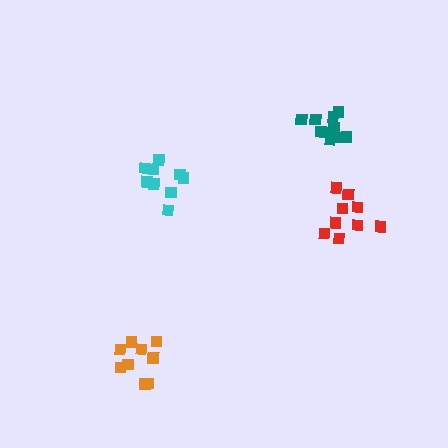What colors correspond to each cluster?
The clusters are colored: orange, red, cyan, teal.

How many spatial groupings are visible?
There are 4 spatial groupings.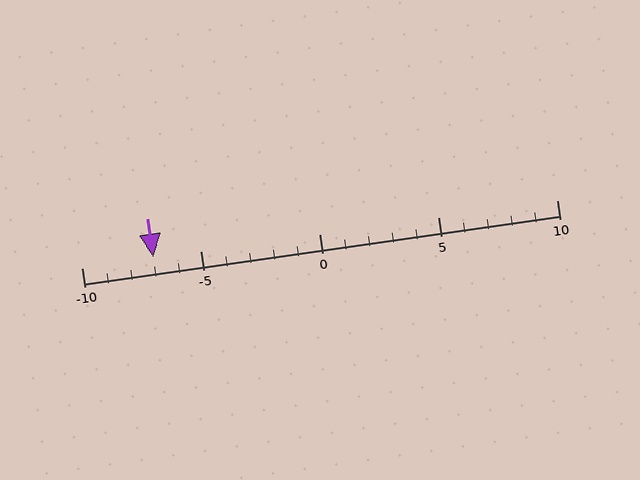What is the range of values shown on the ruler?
The ruler shows values from -10 to 10.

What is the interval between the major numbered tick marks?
The major tick marks are spaced 5 units apart.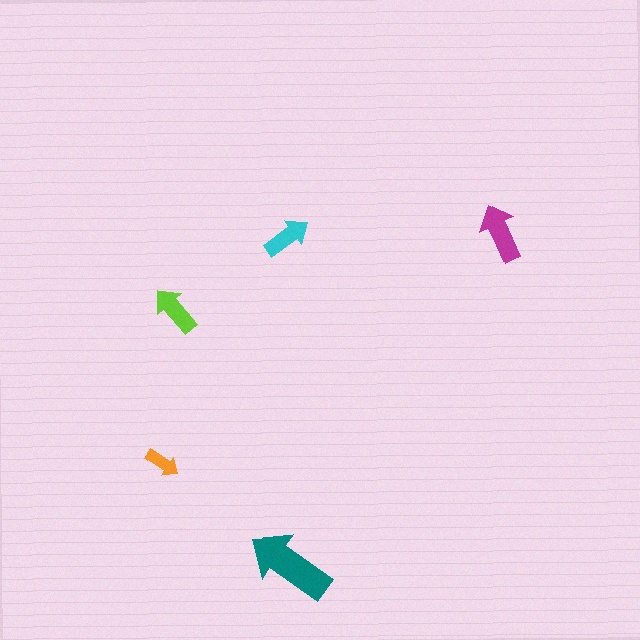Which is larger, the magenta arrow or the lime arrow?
The magenta one.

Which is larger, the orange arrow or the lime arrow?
The lime one.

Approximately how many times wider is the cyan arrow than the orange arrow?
About 1.5 times wider.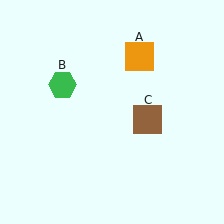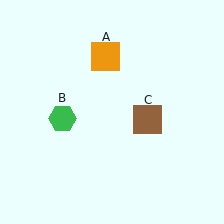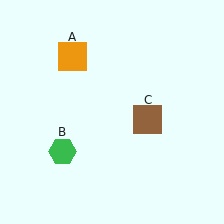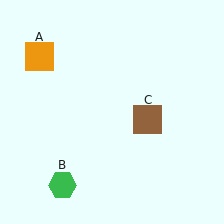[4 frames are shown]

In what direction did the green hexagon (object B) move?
The green hexagon (object B) moved down.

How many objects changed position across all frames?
2 objects changed position: orange square (object A), green hexagon (object B).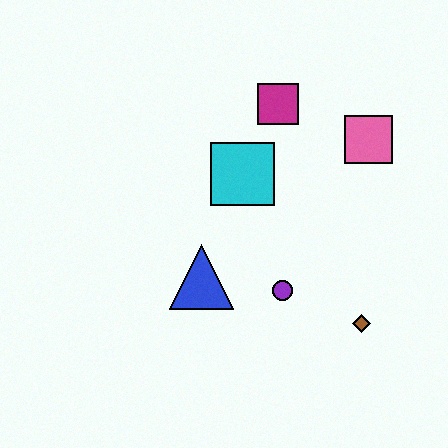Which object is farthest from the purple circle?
The magenta square is farthest from the purple circle.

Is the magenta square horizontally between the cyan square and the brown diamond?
Yes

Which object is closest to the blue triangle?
The purple circle is closest to the blue triangle.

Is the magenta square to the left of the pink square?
Yes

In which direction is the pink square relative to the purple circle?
The pink square is above the purple circle.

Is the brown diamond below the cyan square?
Yes